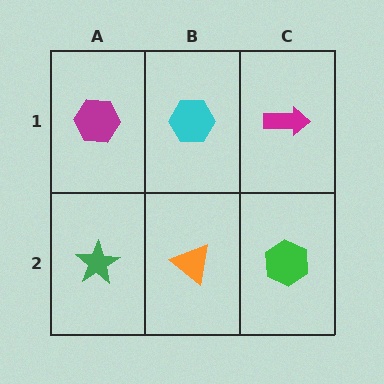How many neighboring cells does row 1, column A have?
2.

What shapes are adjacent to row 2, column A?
A magenta hexagon (row 1, column A), an orange triangle (row 2, column B).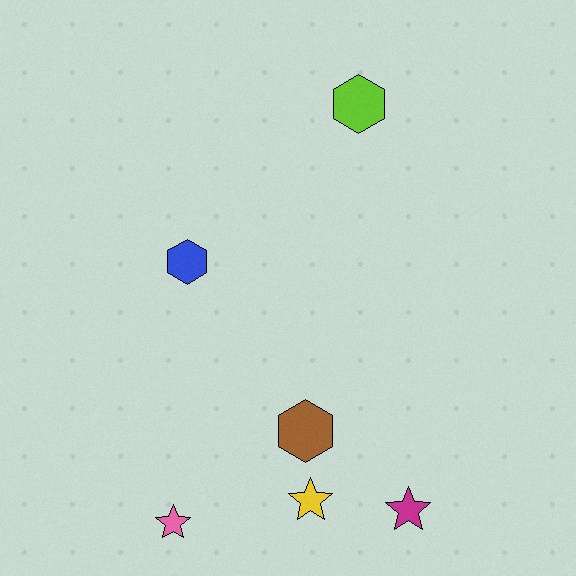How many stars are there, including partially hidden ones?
There are 3 stars.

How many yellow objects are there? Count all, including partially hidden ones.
There is 1 yellow object.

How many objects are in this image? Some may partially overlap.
There are 6 objects.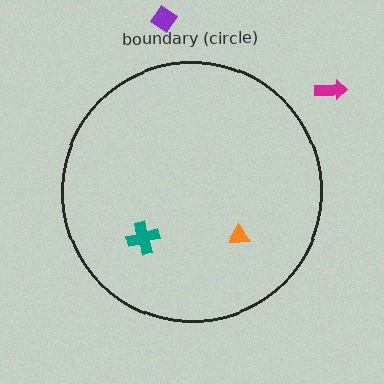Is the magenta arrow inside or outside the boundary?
Outside.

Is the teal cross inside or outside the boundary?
Inside.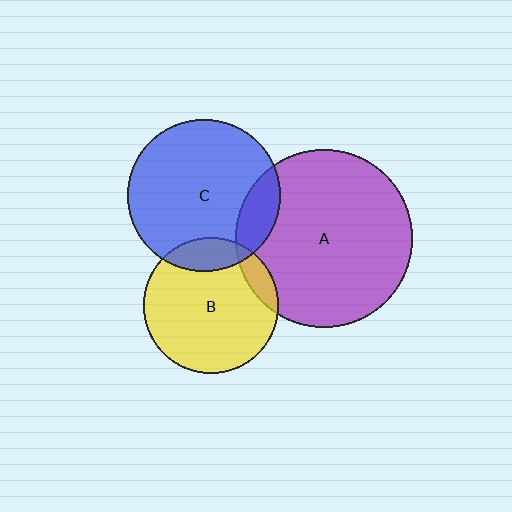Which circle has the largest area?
Circle A (purple).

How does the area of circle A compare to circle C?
Approximately 1.4 times.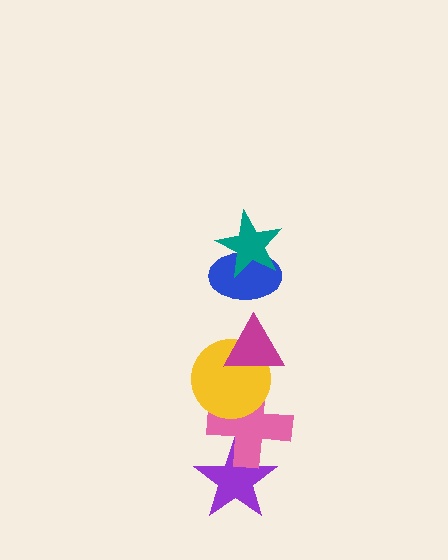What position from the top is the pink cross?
The pink cross is 5th from the top.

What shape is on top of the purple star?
The pink cross is on top of the purple star.